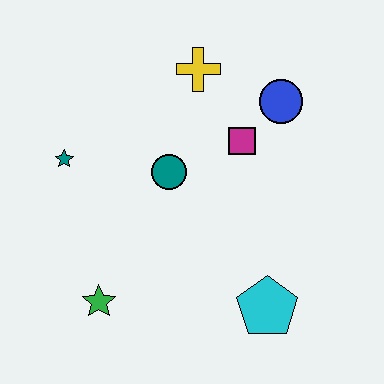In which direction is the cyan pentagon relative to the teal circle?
The cyan pentagon is below the teal circle.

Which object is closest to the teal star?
The teal circle is closest to the teal star.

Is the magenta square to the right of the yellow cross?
Yes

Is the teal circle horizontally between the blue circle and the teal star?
Yes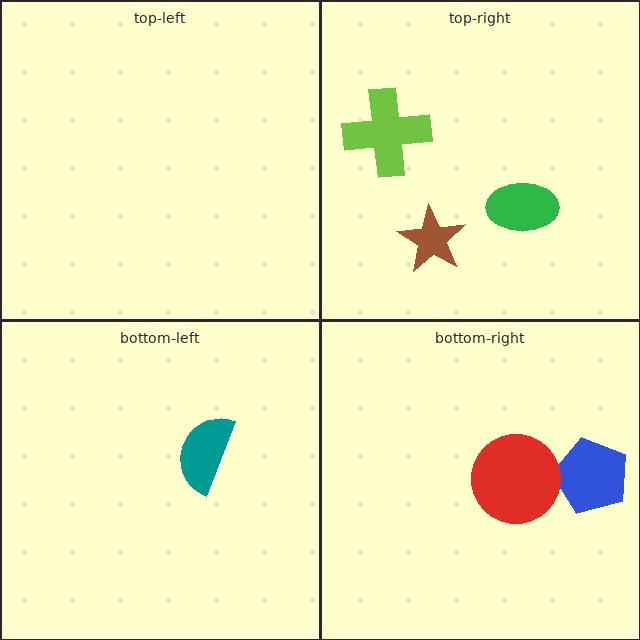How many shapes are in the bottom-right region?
2.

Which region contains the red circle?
The bottom-right region.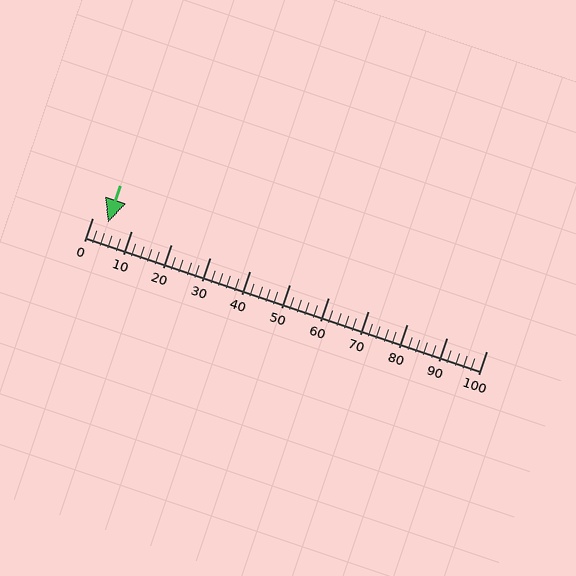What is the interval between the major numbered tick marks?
The major tick marks are spaced 10 units apart.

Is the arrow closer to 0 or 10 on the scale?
The arrow is closer to 0.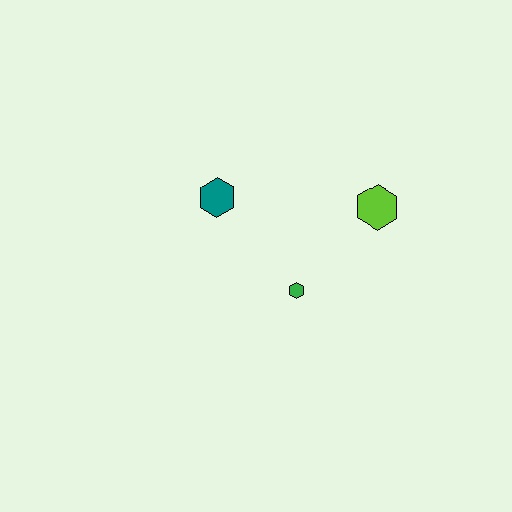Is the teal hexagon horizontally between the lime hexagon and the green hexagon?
No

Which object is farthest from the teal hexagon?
The lime hexagon is farthest from the teal hexagon.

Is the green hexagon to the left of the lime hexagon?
Yes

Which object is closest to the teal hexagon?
The green hexagon is closest to the teal hexagon.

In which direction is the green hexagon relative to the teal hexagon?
The green hexagon is below the teal hexagon.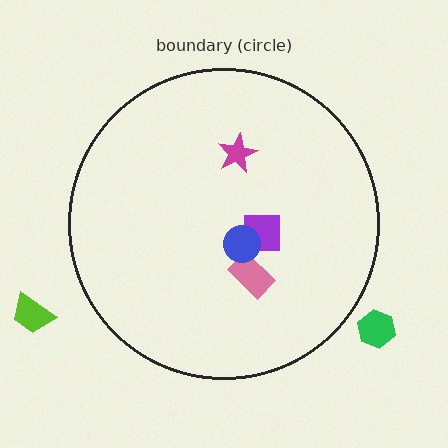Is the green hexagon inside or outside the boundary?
Outside.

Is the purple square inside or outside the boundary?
Inside.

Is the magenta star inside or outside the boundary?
Inside.